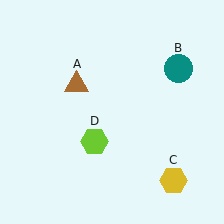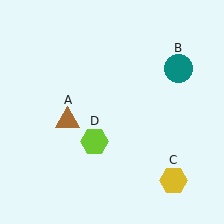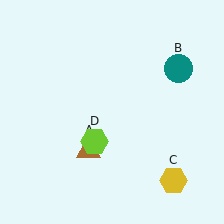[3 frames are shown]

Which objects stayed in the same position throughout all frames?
Teal circle (object B) and yellow hexagon (object C) and lime hexagon (object D) remained stationary.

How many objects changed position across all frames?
1 object changed position: brown triangle (object A).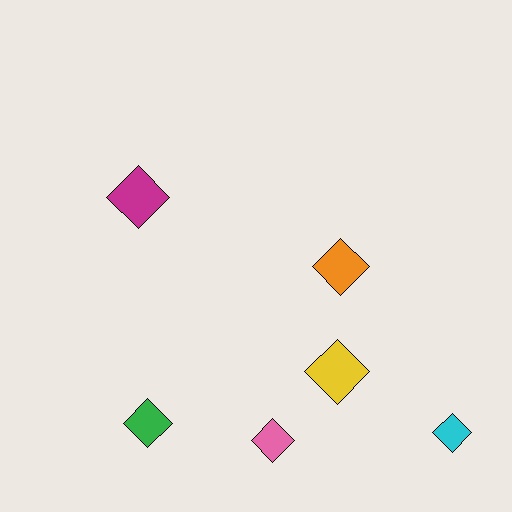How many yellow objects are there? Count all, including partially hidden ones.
There is 1 yellow object.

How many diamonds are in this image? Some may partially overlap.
There are 6 diamonds.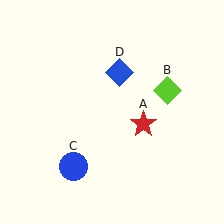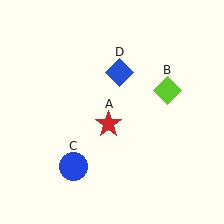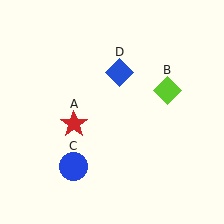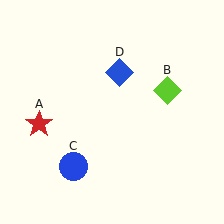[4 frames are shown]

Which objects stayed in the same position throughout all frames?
Lime diamond (object B) and blue circle (object C) and blue diamond (object D) remained stationary.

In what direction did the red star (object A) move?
The red star (object A) moved left.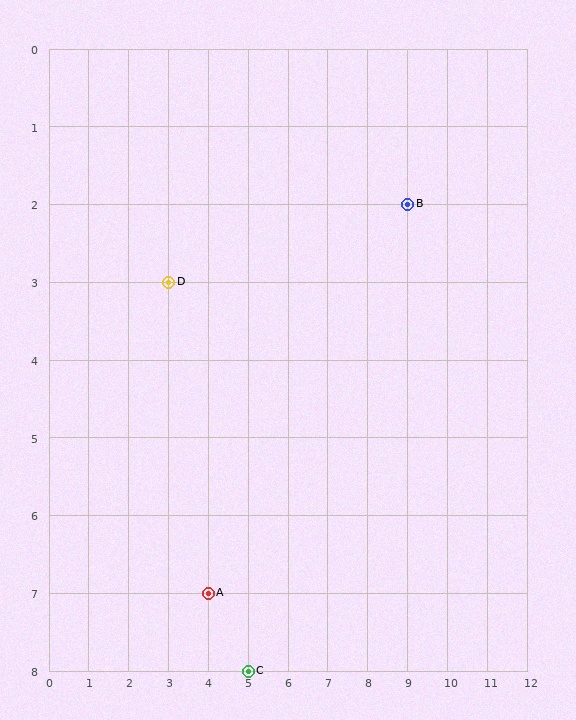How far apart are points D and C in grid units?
Points D and C are 2 columns and 5 rows apart (about 5.4 grid units diagonally).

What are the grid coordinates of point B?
Point B is at grid coordinates (9, 2).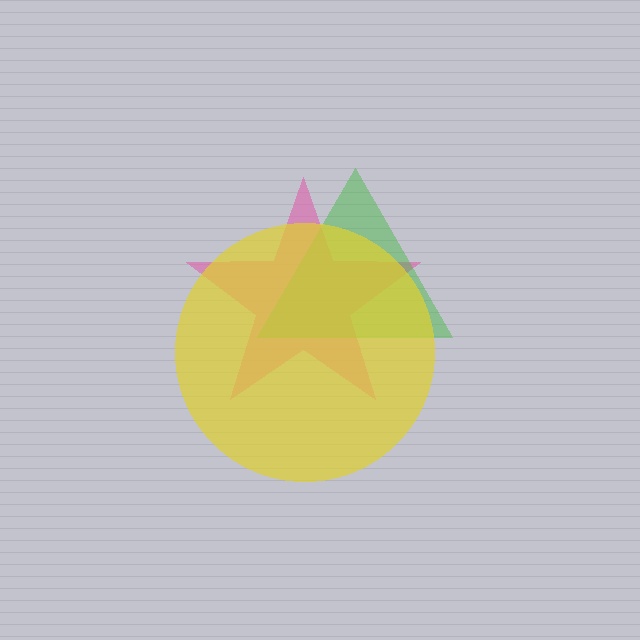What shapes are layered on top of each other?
The layered shapes are: a pink star, a green triangle, a yellow circle.